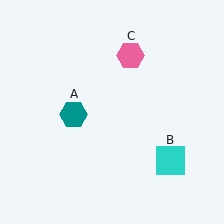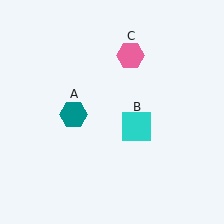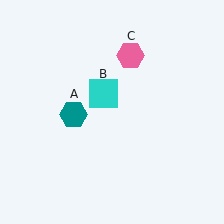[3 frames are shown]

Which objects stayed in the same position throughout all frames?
Teal hexagon (object A) and pink hexagon (object C) remained stationary.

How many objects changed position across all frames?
1 object changed position: cyan square (object B).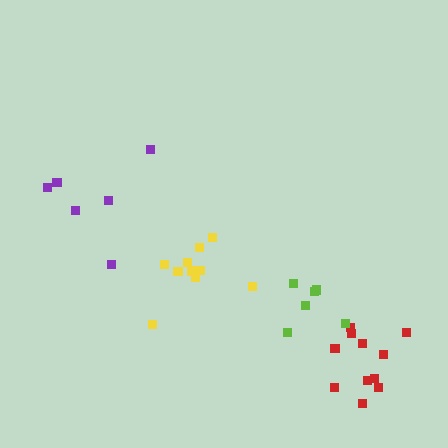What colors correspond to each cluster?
The clusters are colored: red, purple, yellow, lime.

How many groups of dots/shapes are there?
There are 4 groups.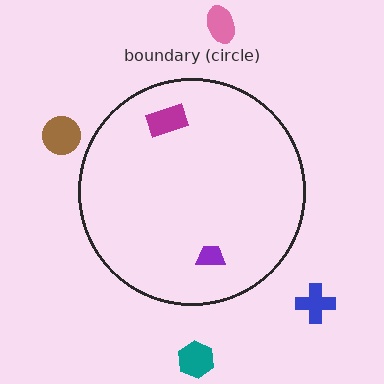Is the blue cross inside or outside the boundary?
Outside.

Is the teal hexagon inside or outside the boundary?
Outside.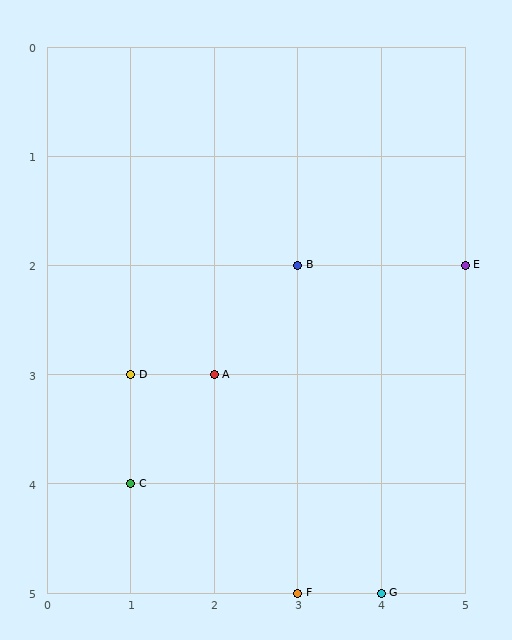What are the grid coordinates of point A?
Point A is at grid coordinates (2, 3).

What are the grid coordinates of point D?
Point D is at grid coordinates (1, 3).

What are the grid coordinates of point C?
Point C is at grid coordinates (1, 4).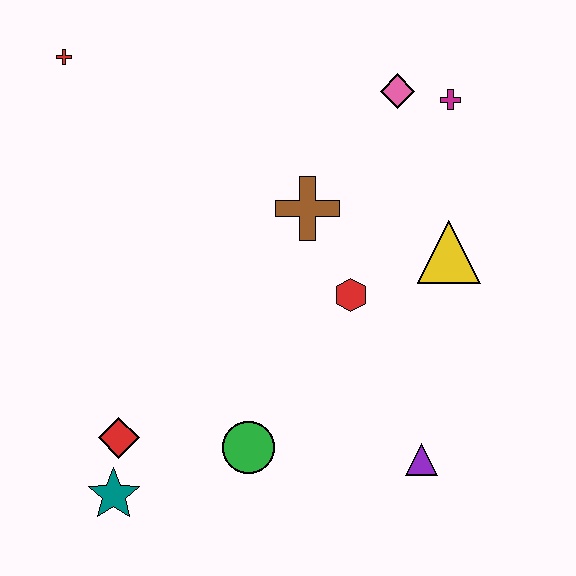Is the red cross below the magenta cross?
No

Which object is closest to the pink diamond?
The magenta cross is closest to the pink diamond.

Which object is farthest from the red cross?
The purple triangle is farthest from the red cross.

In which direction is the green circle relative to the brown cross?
The green circle is below the brown cross.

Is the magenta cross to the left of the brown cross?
No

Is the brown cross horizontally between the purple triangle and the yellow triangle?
No